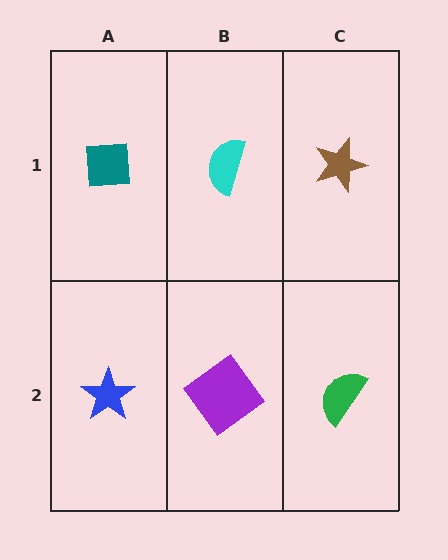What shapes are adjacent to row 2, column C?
A brown star (row 1, column C), a purple diamond (row 2, column B).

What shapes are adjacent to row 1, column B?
A purple diamond (row 2, column B), a teal square (row 1, column A), a brown star (row 1, column C).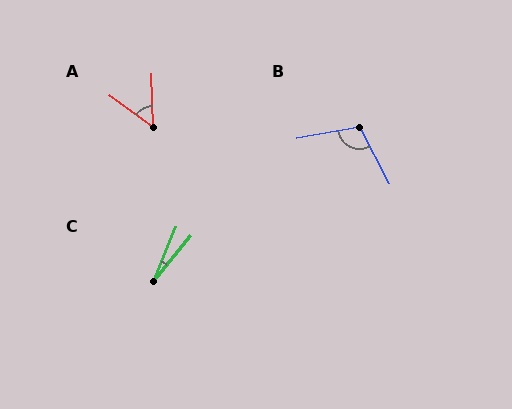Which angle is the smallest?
C, at approximately 17 degrees.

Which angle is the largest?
B, at approximately 107 degrees.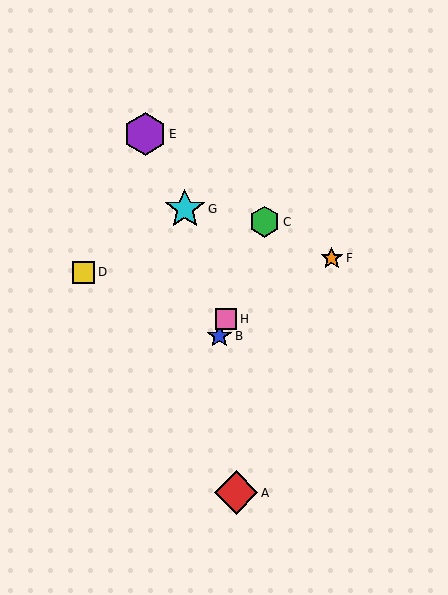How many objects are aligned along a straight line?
3 objects (B, C, H) are aligned along a straight line.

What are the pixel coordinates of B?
Object B is at (219, 336).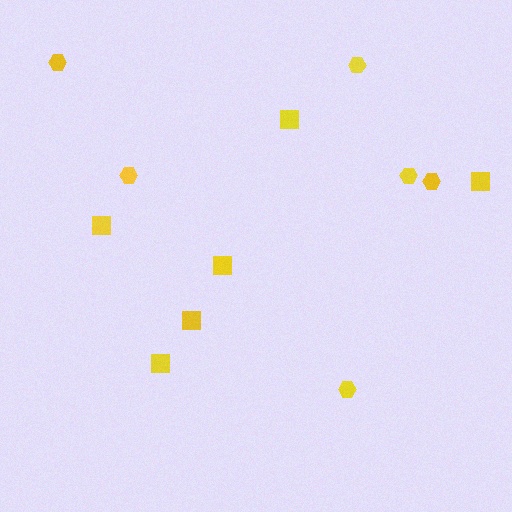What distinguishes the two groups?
There are 2 groups: one group of hexagons (6) and one group of squares (6).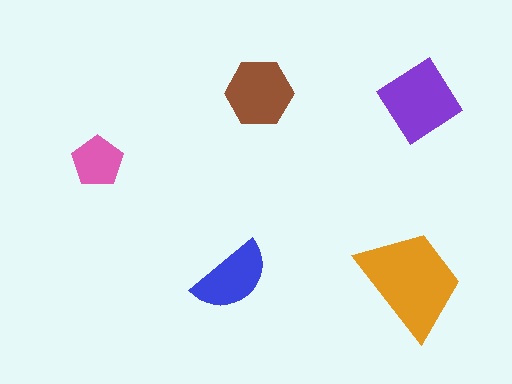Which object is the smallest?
The pink pentagon.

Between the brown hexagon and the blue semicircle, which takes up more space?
The brown hexagon.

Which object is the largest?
The orange trapezoid.